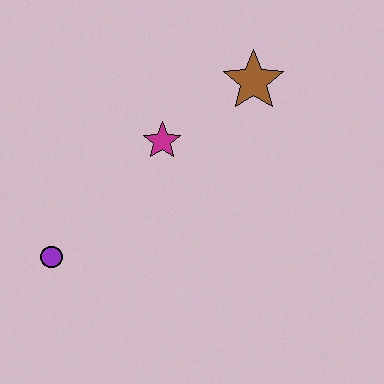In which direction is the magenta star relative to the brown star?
The magenta star is to the left of the brown star.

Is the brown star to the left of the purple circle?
No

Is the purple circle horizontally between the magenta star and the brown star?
No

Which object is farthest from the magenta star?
The purple circle is farthest from the magenta star.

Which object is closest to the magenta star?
The brown star is closest to the magenta star.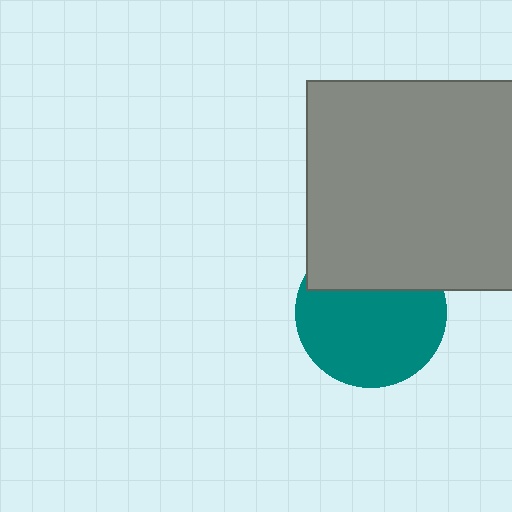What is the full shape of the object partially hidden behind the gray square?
The partially hidden object is a teal circle.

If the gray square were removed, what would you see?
You would see the complete teal circle.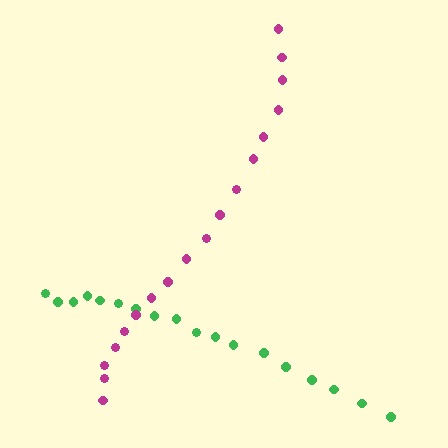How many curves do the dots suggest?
There are 2 distinct paths.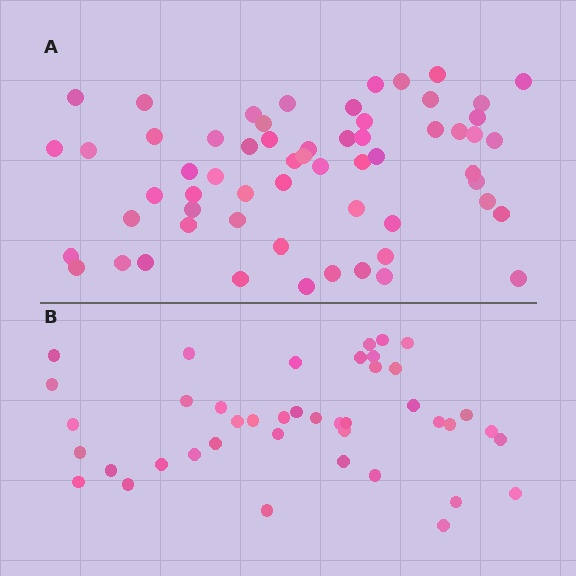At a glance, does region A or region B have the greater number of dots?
Region A (the top region) has more dots.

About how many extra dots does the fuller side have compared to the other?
Region A has approximately 20 more dots than region B.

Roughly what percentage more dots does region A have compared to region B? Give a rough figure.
About 45% more.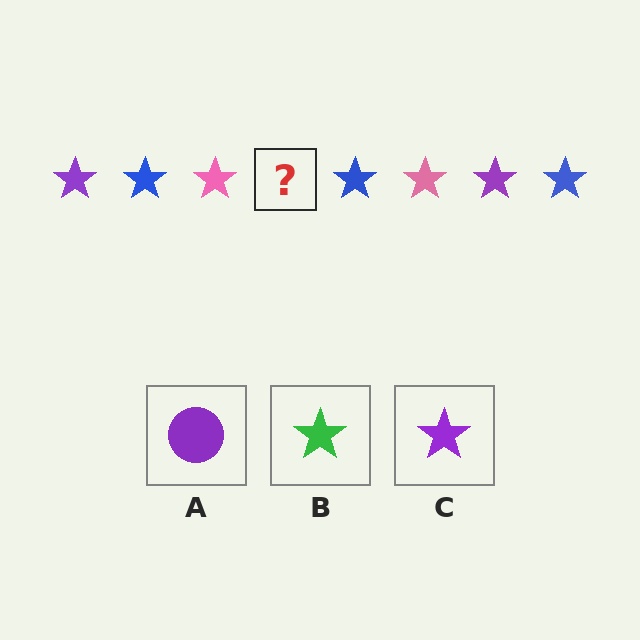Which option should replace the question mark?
Option C.